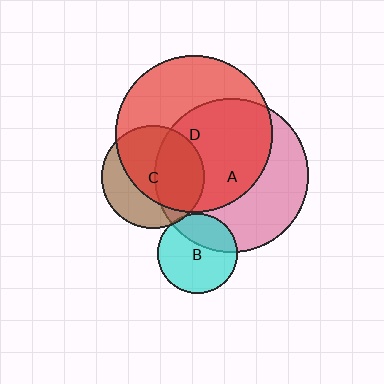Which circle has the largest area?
Circle D (red).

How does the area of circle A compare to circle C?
Approximately 2.2 times.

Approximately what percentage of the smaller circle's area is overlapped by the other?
Approximately 40%.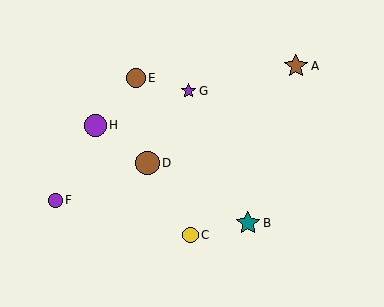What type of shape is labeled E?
Shape E is a brown circle.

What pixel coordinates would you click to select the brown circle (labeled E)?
Click at (136, 78) to select the brown circle E.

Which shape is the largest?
The teal star (labeled B) is the largest.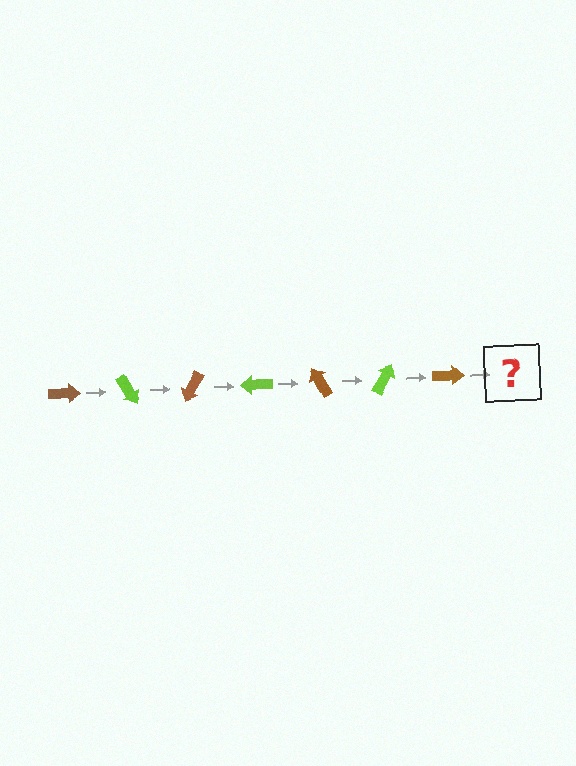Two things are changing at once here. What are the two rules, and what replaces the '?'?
The two rules are that it rotates 60 degrees each step and the color cycles through brown and lime. The '?' should be a lime arrow, rotated 420 degrees from the start.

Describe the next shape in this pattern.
It should be a lime arrow, rotated 420 degrees from the start.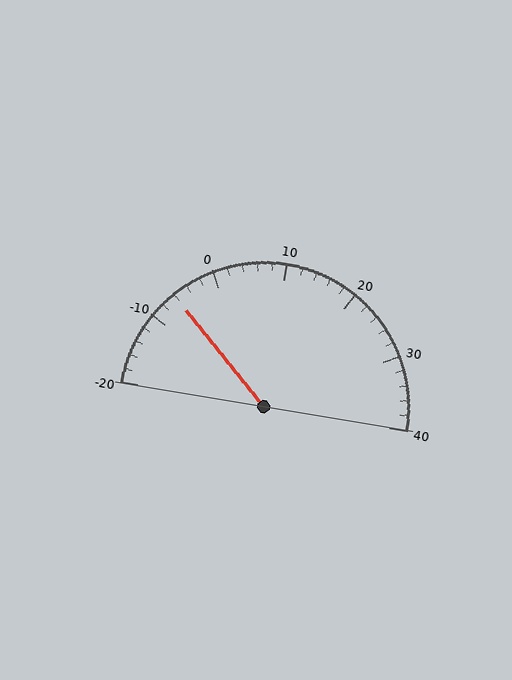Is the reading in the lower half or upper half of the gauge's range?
The reading is in the lower half of the range (-20 to 40).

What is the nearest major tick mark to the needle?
The nearest major tick mark is -10.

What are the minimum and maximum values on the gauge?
The gauge ranges from -20 to 40.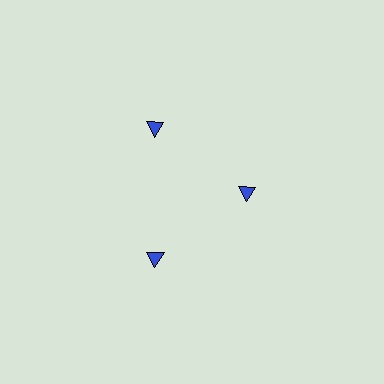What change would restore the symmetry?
The symmetry would be restored by moving it outward, back onto the ring so that all 3 triangles sit at equal angles and equal distance from the center.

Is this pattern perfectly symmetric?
No. The 3 blue triangles are arranged in a ring, but one element near the 3 o'clock position is pulled inward toward the center, breaking the 3-fold rotational symmetry.